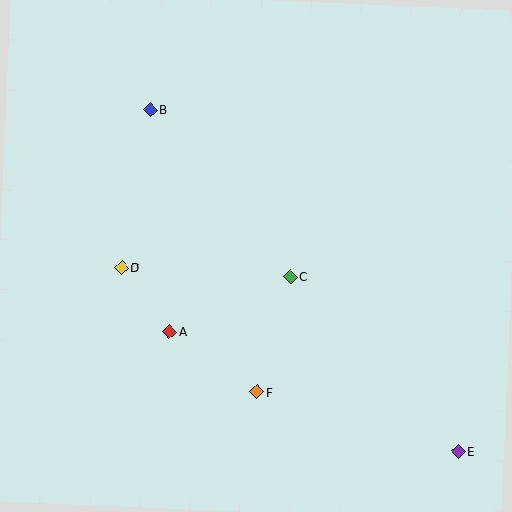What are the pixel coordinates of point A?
Point A is at (170, 332).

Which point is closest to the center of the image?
Point C at (290, 277) is closest to the center.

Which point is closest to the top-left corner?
Point B is closest to the top-left corner.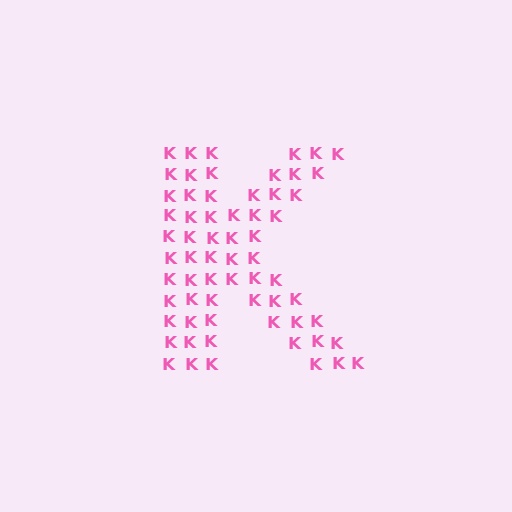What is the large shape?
The large shape is the letter K.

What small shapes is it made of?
It is made of small letter K's.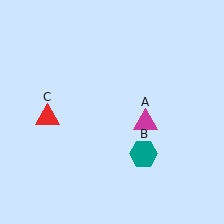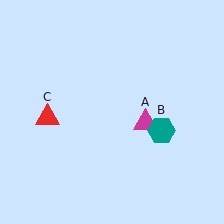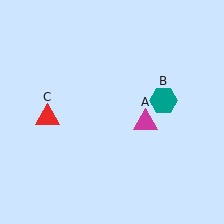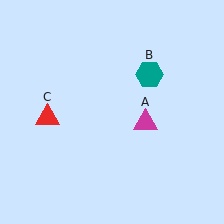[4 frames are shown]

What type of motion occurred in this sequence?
The teal hexagon (object B) rotated counterclockwise around the center of the scene.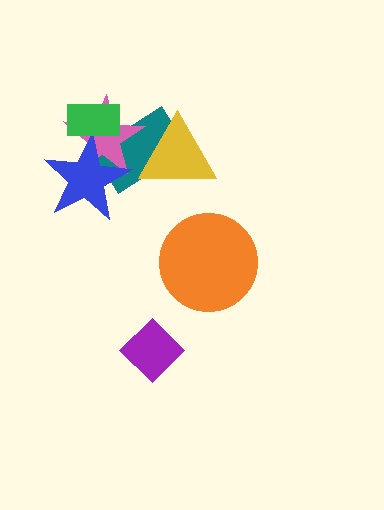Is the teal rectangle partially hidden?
Yes, it is partially covered by another shape.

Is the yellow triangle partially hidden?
No, no other shape covers it.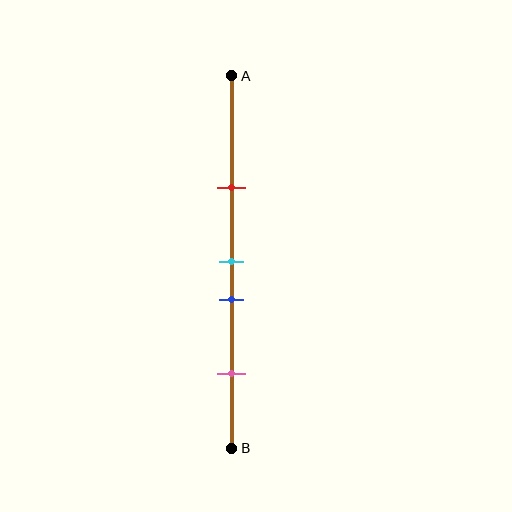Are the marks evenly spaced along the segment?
No, the marks are not evenly spaced.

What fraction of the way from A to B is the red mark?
The red mark is approximately 30% (0.3) of the way from A to B.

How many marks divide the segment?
There are 4 marks dividing the segment.